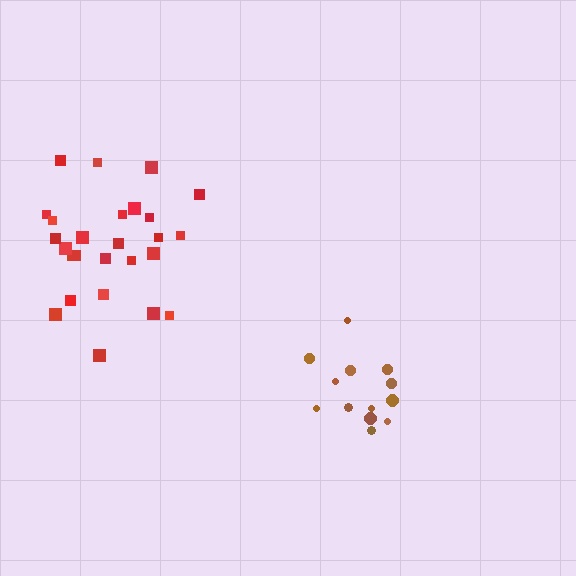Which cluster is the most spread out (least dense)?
Red.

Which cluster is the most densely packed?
Brown.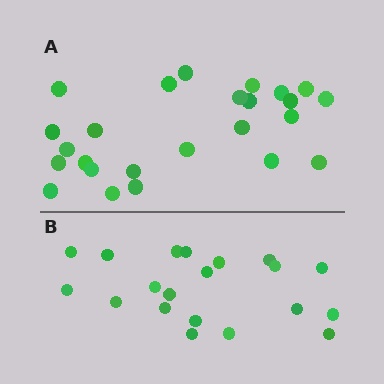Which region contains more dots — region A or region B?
Region A (the top region) has more dots.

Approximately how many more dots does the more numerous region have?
Region A has about 5 more dots than region B.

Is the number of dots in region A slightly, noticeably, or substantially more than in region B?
Region A has noticeably more, but not dramatically so. The ratio is roughly 1.2 to 1.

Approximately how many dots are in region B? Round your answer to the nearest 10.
About 20 dots.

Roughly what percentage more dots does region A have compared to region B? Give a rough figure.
About 25% more.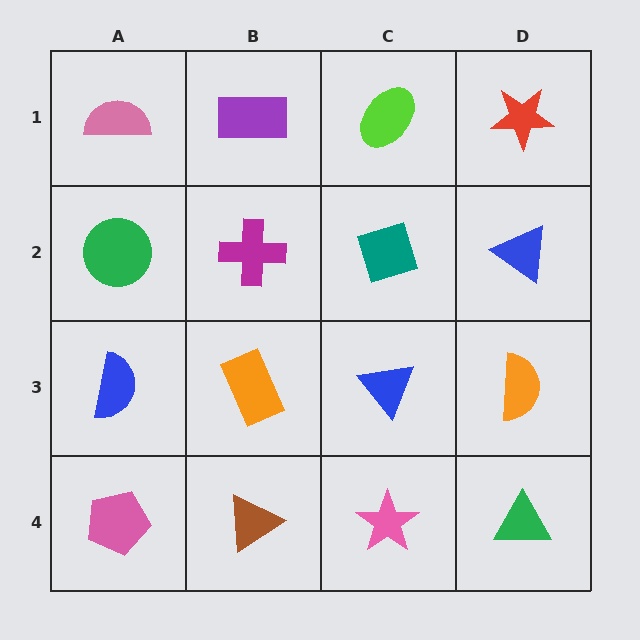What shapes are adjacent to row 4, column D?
An orange semicircle (row 3, column D), a pink star (row 4, column C).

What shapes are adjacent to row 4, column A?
A blue semicircle (row 3, column A), a brown triangle (row 4, column B).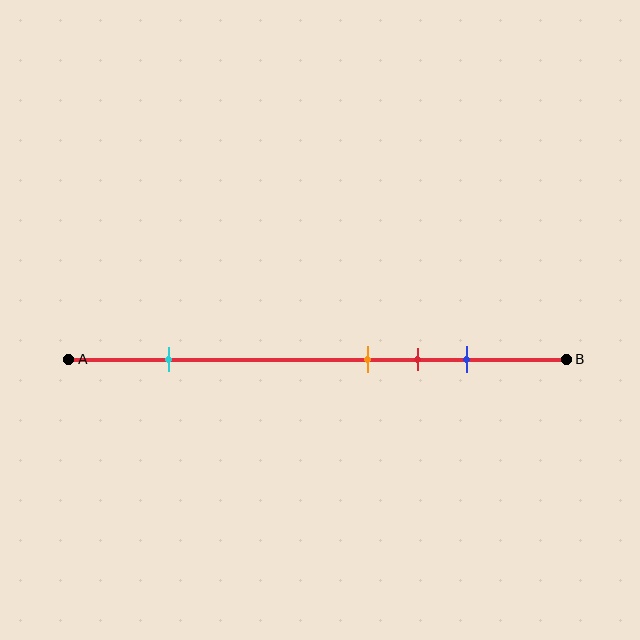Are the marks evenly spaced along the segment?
No, the marks are not evenly spaced.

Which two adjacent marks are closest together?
The orange and red marks are the closest adjacent pair.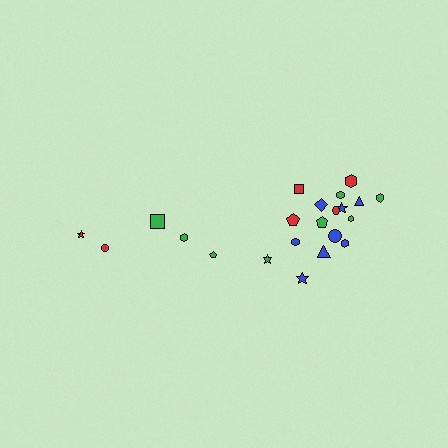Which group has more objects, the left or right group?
The right group.